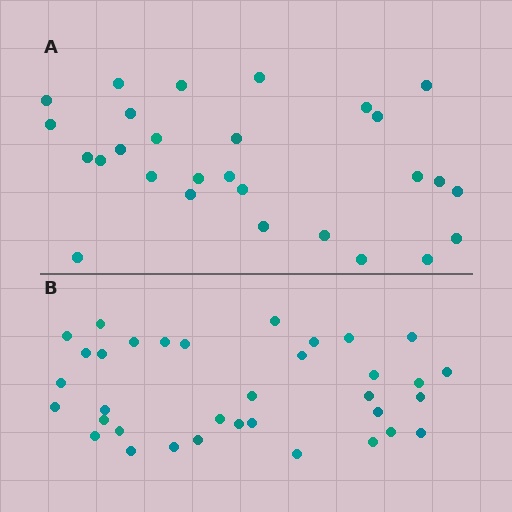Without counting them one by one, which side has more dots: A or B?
Region B (the bottom region) has more dots.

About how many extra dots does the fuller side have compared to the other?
Region B has roughly 8 or so more dots than region A.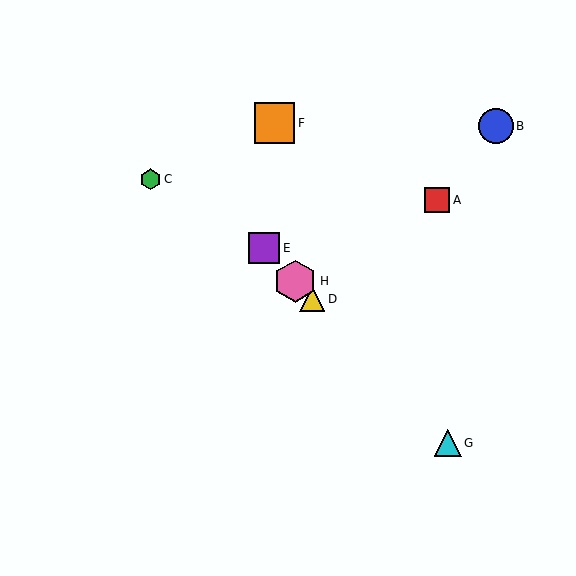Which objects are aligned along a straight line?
Objects D, E, G, H are aligned along a straight line.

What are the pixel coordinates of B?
Object B is at (496, 126).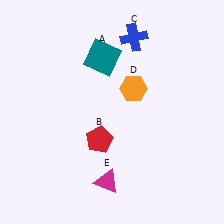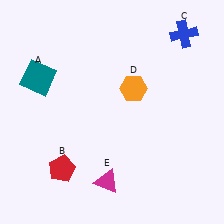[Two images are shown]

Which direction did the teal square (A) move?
The teal square (A) moved left.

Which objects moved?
The objects that moved are: the teal square (A), the red pentagon (B), the blue cross (C).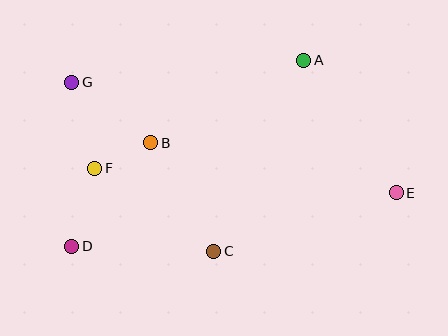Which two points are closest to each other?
Points B and F are closest to each other.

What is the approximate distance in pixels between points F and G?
The distance between F and G is approximately 89 pixels.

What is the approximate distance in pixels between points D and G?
The distance between D and G is approximately 164 pixels.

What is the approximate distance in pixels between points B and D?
The distance between B and D is approximately 130 pixels.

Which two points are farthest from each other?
Points E and G are farthest from each other.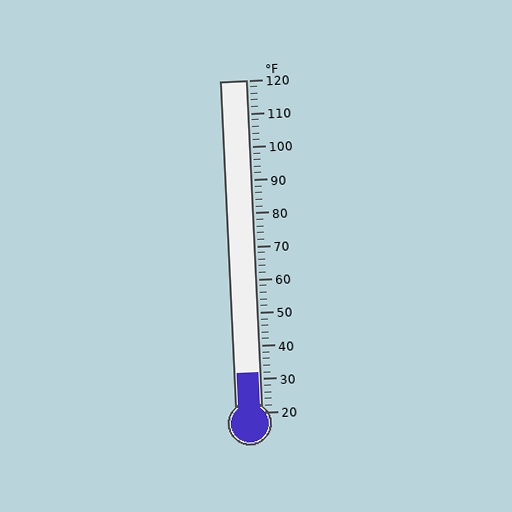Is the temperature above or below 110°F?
The temperature is below 110°F.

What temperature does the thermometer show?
The thermometer shows approximately 32°F.